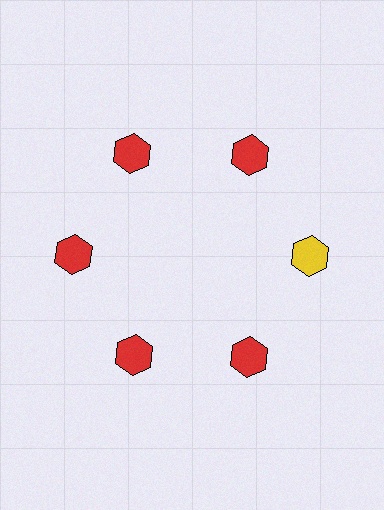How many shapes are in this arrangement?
There are 6 shapes arranged in a ring pattern.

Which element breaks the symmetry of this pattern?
The yellow hexagon at roughly the 3 o'clock position breaks the symmetry. All other shapes are red hexagons.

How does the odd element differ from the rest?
It has a different color: yellow instead of red.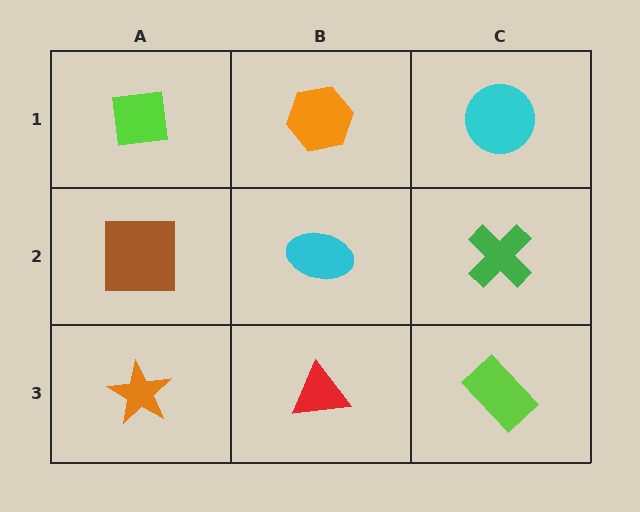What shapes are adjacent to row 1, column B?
A cyan ellipse (row 2, column B), a lime square (row 1, column A), a cyan circle (row 1, column C).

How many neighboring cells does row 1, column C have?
2.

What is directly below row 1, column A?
A brown square.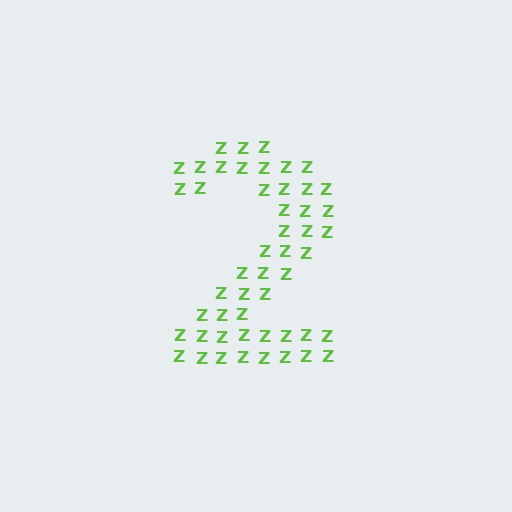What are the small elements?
The small elements are letter Z's.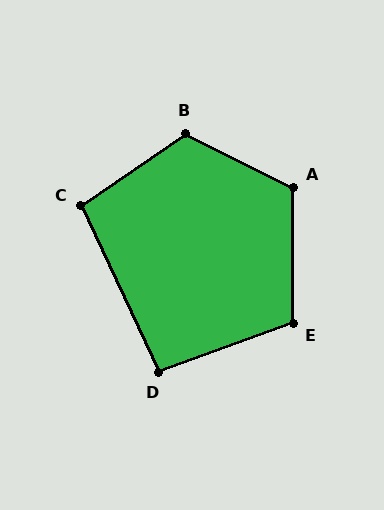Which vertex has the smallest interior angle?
D, at approximately 95 degrees.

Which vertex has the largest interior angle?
B, at approximately 119 degrees.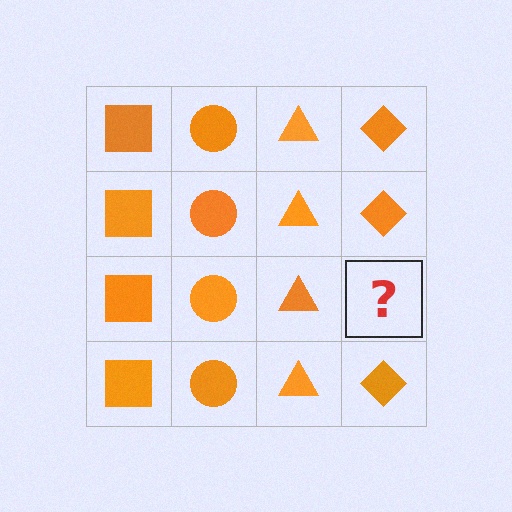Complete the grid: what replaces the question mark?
The question mark should be replaced with an orange diamond.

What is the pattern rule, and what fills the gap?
The rule is that each column has a consistent shape. The gap should be filled with an orange diamond.